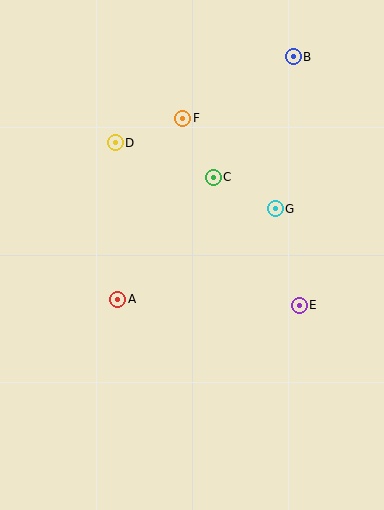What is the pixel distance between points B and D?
The distance between B and D is 198 pixels.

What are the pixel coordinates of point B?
Point B is at (293, 57).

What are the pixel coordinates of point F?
Point F is at (183, 118).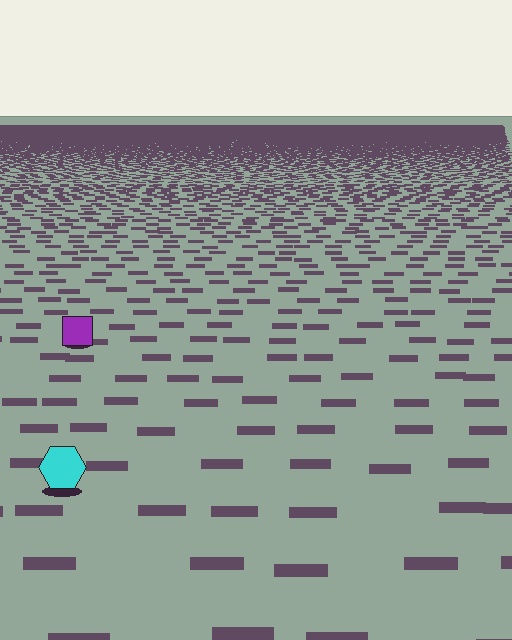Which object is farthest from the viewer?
The purple square is farthest from the viewer. It appears smaller and the ground texture around it is denser.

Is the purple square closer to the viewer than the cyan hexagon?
No. The cyan hexagon is closer — you can tell from the texture gradient: the ground texture is coarser near it.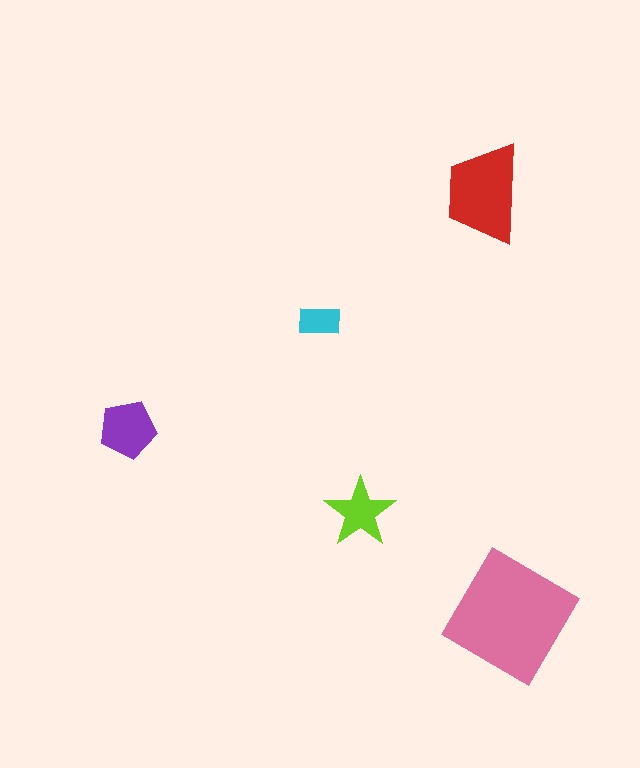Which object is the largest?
The pink diamond.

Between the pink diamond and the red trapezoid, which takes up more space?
The pink diamond.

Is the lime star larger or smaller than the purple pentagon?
Smaller.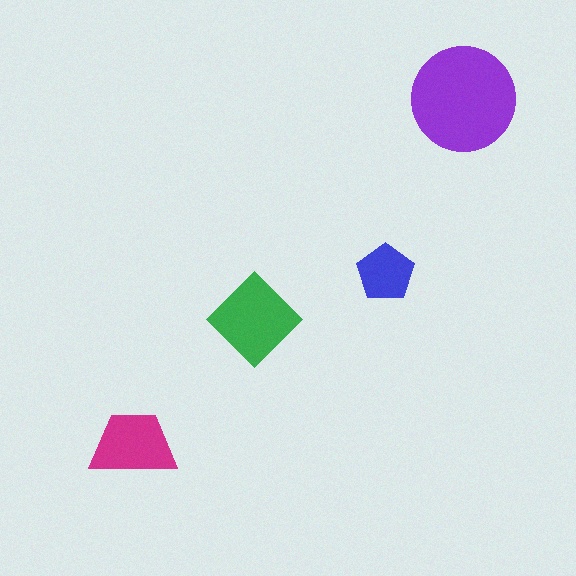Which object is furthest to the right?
The purple circle is rightmost.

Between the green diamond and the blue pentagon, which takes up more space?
The green diamond.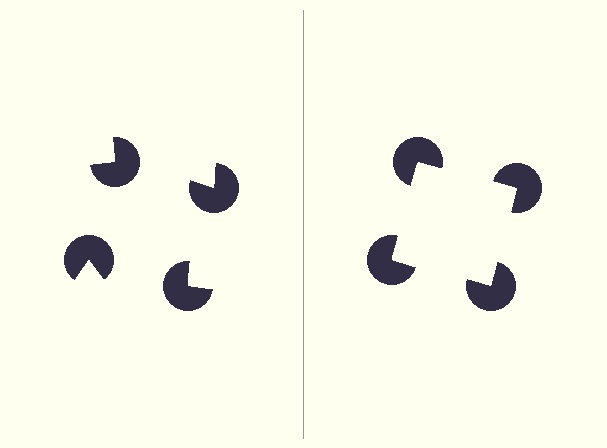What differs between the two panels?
The pac-man discs are positioned identically on both sides; only the wedge orientations differ. On the right they align to a square; on the left they are misaligned.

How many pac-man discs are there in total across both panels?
8 — 4 on each side.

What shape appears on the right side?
An illusory square.